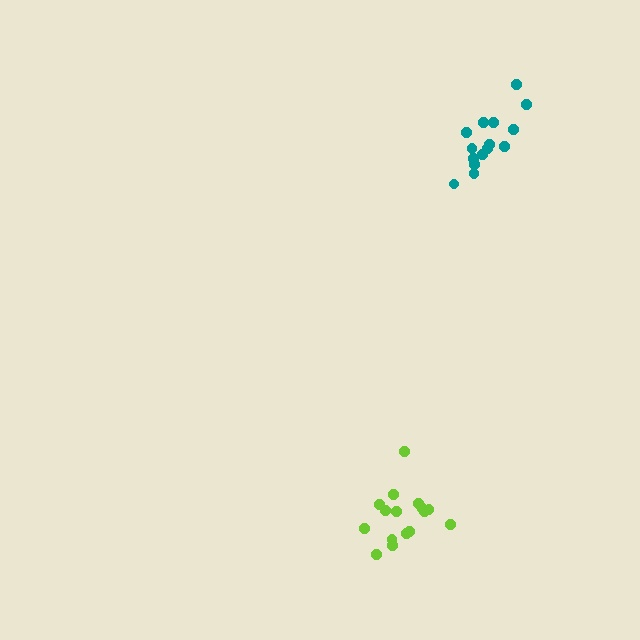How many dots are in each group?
Group 1: 15 dots, Group 2: 16 dots (31 total).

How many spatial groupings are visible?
There are 2 spatial groupings.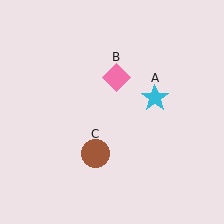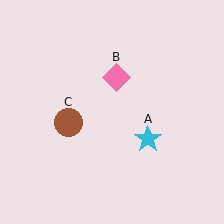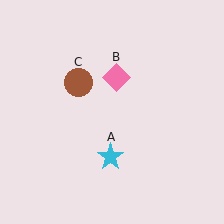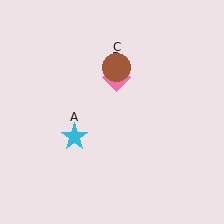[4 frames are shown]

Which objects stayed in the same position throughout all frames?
Pink diamond (object B) remained stationary.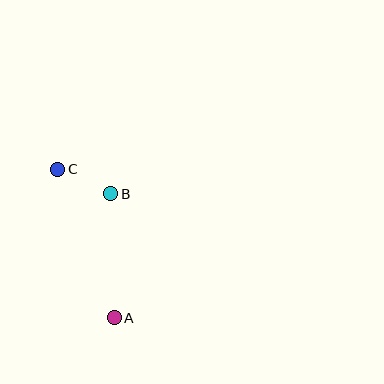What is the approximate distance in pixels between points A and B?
The distance between A and B is approximately 124 pixels.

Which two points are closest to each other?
Points B and C are closest to each other.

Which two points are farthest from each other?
Points A and C are farthest from each other.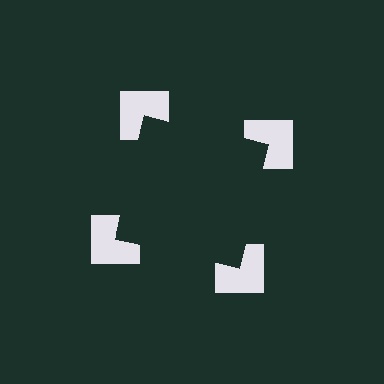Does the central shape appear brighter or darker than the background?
It typically appears slightly darker than the background, even though no actual brightness change is drawn.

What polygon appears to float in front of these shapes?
An illusory square — its edges are inferred from the aligned wedge cuts in the notched squares, not physically drawn.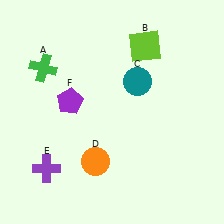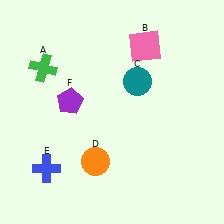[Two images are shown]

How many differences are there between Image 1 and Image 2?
There are 2 differences between the two images.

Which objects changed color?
B changed from lime to pink. E changed from purple to blue.